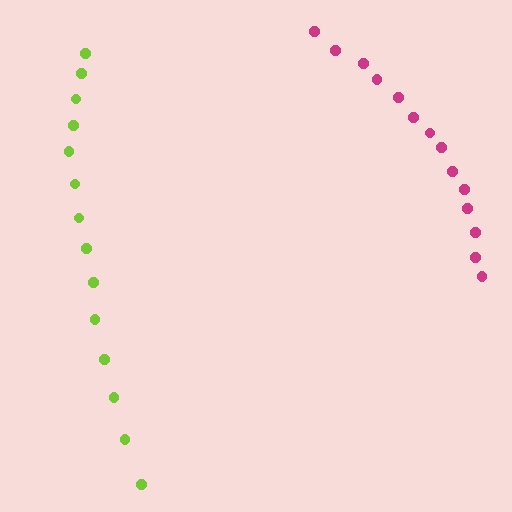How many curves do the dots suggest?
There are 2 distinct paths.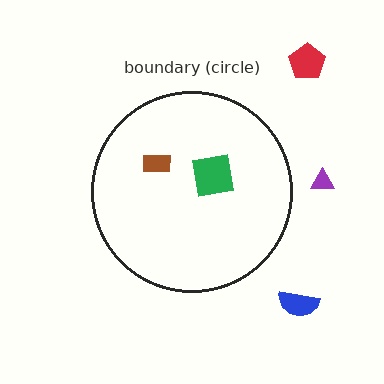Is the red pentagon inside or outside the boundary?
Outside.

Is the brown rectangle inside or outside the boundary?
Inside.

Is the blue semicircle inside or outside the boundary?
Outside.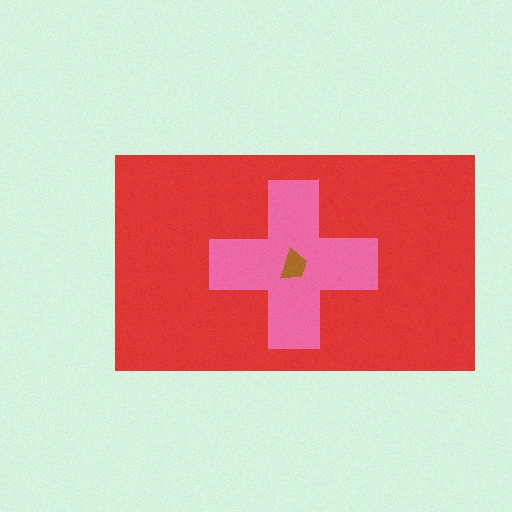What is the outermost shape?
The red rectangle.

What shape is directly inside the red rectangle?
The pink cross.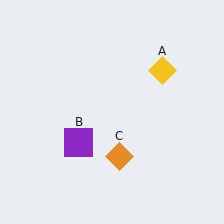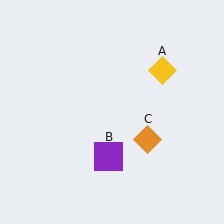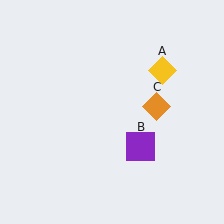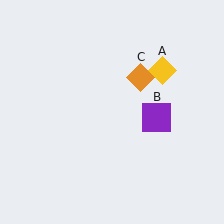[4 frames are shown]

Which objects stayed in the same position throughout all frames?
Yellow diamond (object A) remained stationary.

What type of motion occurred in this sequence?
The purple square (object B), orange diamond (object C) rotated counterclockwise around the center of the scene.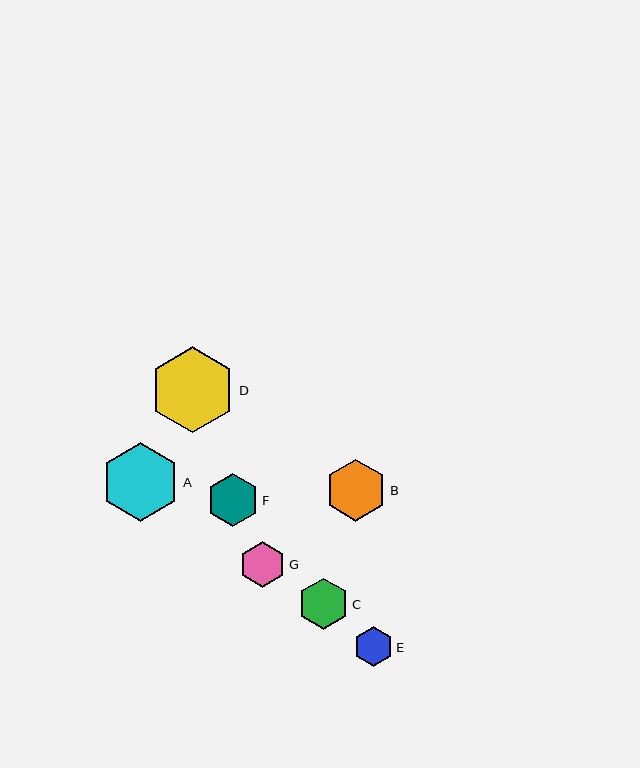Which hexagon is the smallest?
Hexagon E is the smallest with a size of approximately 40 pixels.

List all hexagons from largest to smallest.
From largest to smallest: D, A, B, F, C, G, E.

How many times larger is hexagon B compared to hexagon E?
Hexagon B is approximately 1.6 times the size of hexagon E.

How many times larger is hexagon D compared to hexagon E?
Hexagon D is approximately 2.2 times the size of hexagon E.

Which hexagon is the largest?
Hexagon D is the largest with a size of approximately 86 pixels.